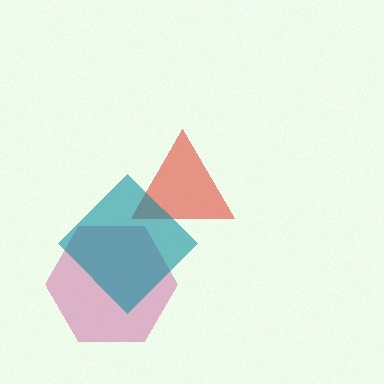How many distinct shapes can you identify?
There are 3 distinct shapes: a red triangle, a magenta hexagon, a teal diamond.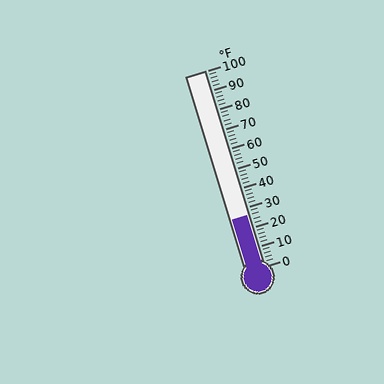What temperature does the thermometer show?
The thermometer shows approximately 26°F.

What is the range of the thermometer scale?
The thermometer scale ranges from 0°F to 100°F.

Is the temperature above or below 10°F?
The temperature is above 10°F.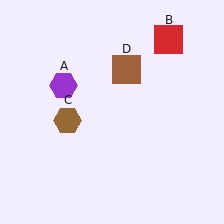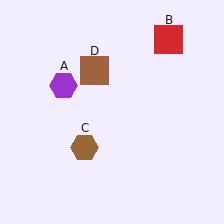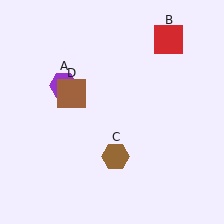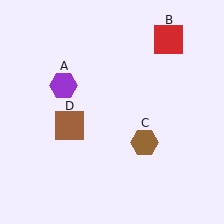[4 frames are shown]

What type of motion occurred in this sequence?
The brown hexagon (object C), brown square (object D) rotated counterclockwise around the center of the scene.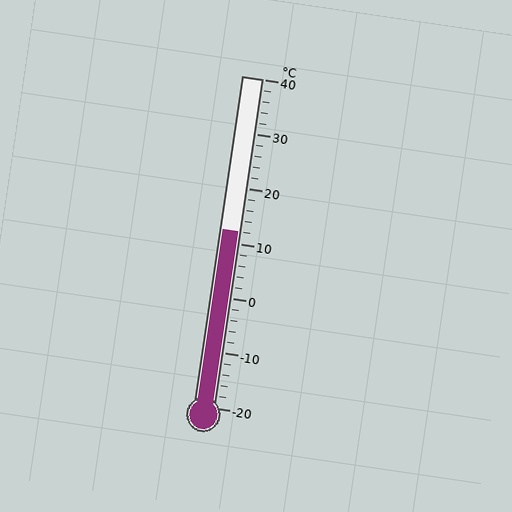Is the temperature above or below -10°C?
The temperature is above -10°C.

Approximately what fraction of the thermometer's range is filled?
The thermometer is filled to approximately 55% of its range.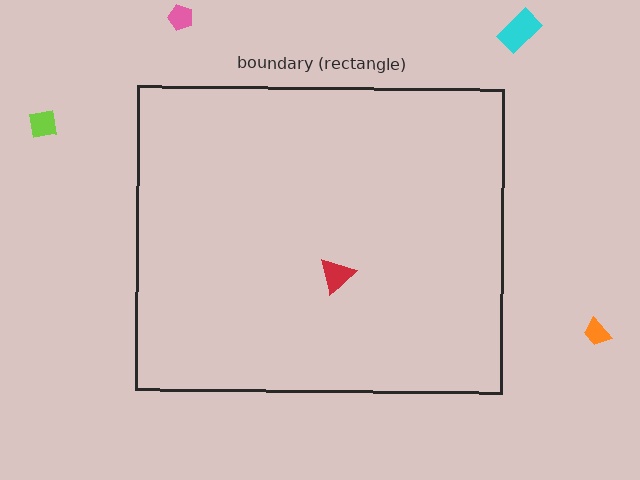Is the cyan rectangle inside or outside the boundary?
Outside.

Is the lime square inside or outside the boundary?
Outside.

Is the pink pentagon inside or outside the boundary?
Outside.